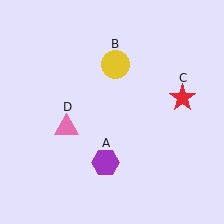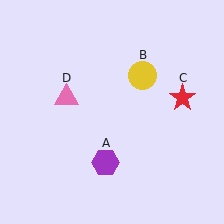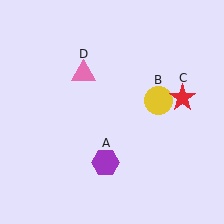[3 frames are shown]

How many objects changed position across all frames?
2 objects changed position: yellow circle (object B), pink triangle (object D).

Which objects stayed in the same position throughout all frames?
Purple hexagon (object A) and red star (object C) remained stationary.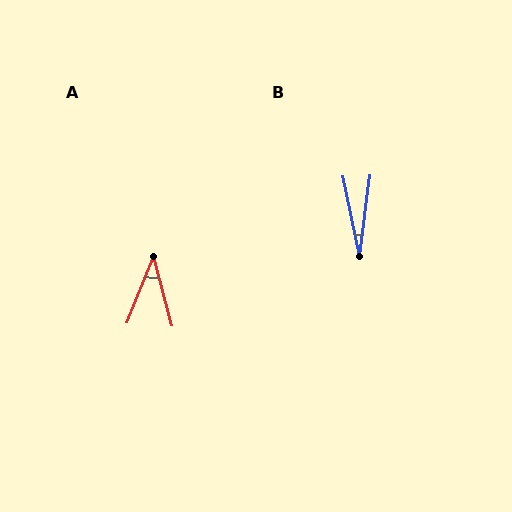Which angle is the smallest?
B, at approximately 19 degrees.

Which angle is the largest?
A, at approximately 37 degrees.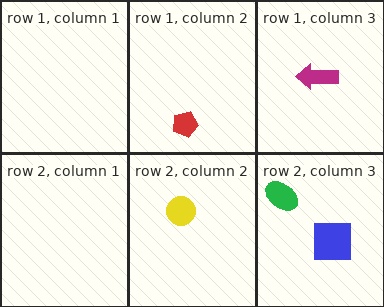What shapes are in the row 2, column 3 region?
The green ellipse, the blue square.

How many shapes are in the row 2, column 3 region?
2.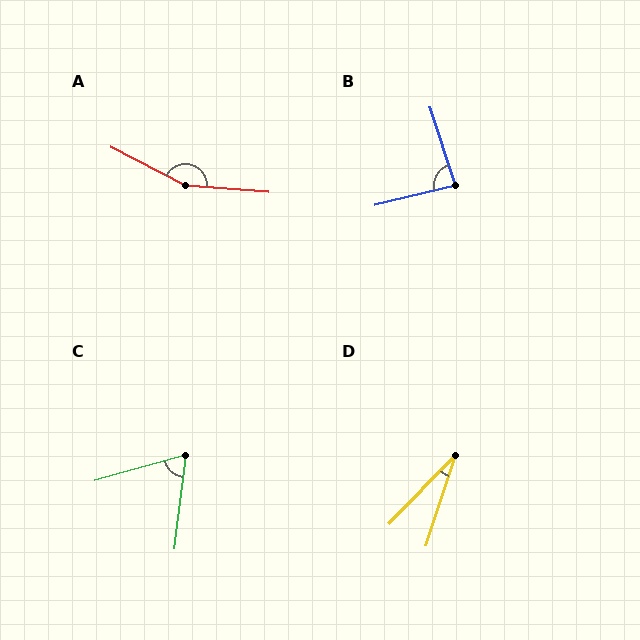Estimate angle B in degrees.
Approximately 86 degrees.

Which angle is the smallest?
D, at approximately 26 degrees.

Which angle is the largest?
A, at approximately 157 degrees.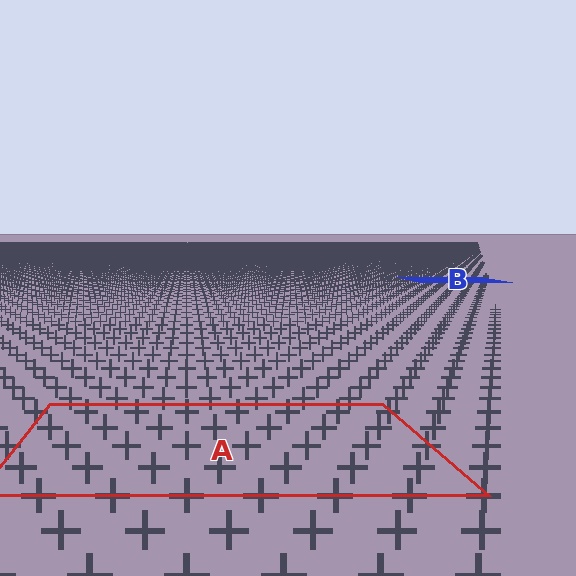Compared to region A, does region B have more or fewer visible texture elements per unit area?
Region B has more texture elements per unit area — they are packed more densely because it is farther away.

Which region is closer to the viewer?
Region A is closer. The texture elements there are larger and more spread out.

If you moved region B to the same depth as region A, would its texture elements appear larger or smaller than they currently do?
They would appear larger. At a closer depth, the same texture elements are projected at a bigger on-screen size.